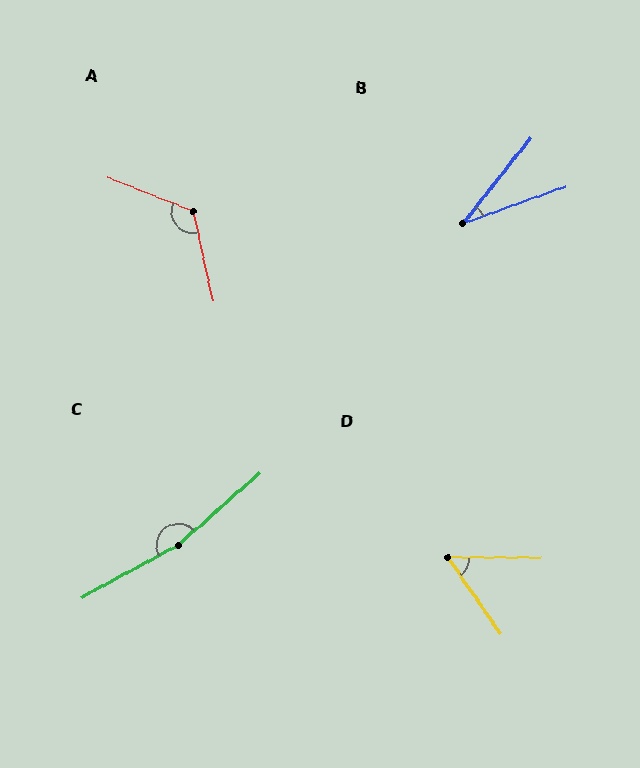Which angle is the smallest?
B, at approximately 31 degrees.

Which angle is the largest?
C, at approximately 167 degrees.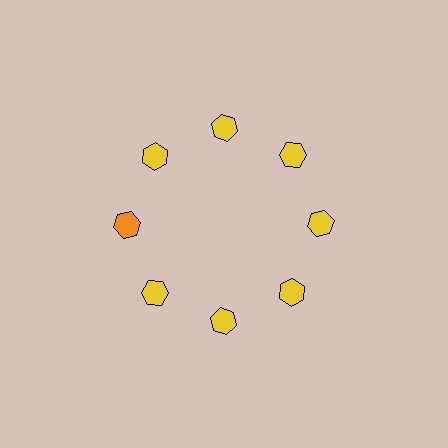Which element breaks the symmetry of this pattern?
The orange hexagon at roughly the 9 o'clock position breaks the symmetry. All other shapes are yellow hexagons.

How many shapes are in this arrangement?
There are 8 shapes arranged in a ring pattern.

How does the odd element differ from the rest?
It has a different color: orange instead of yellow.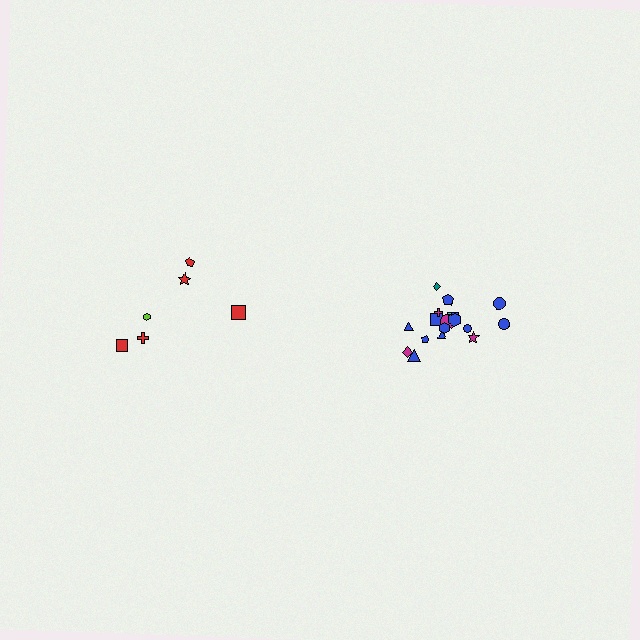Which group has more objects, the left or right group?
The right group.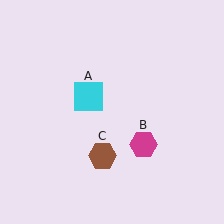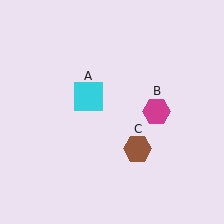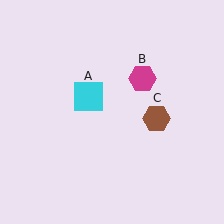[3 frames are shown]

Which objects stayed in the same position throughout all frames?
Cyan square (object A) remained stationary.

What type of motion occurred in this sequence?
The magenta hexagon (object B), brown hexagon (object C) rotated counterclockwise around the center of the scene.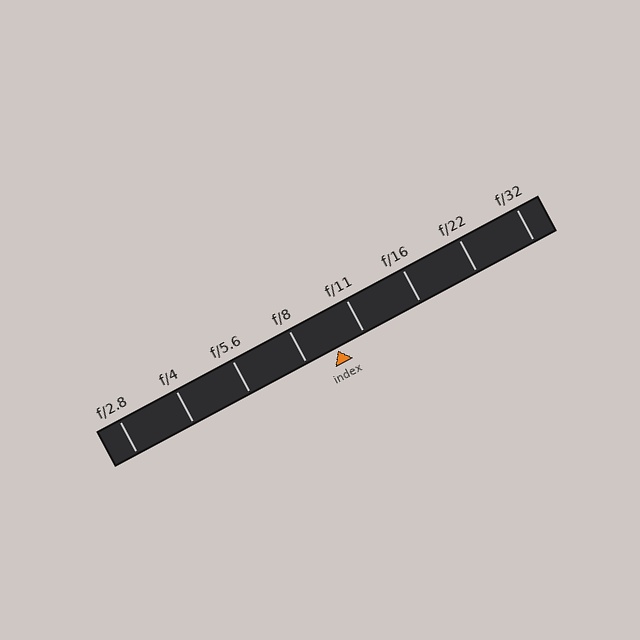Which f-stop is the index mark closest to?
The index mark is closest to f/11.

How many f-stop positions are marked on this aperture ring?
There are 8 f-stop positions marked.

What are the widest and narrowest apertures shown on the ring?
The widest aperture shown is f/2.8 and the narrowest is f/32.